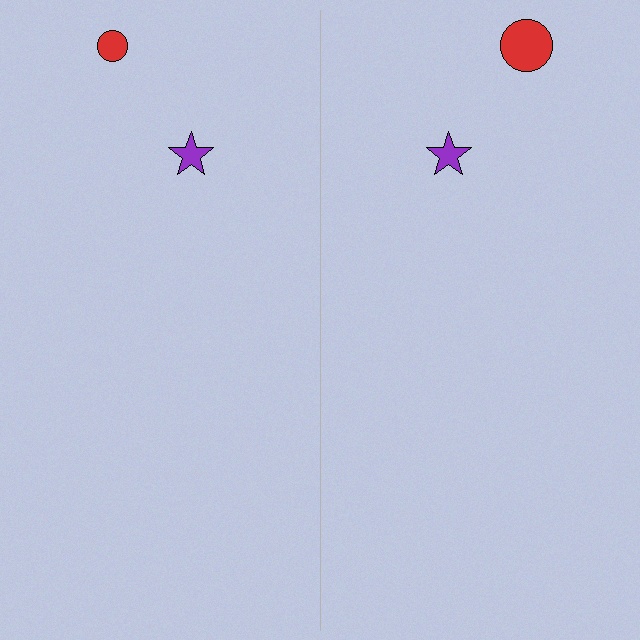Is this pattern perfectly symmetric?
No, the pattern is not perfectly symmetric. The red circle on the right side has a different size than its mirror counterpart.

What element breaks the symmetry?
The red circle on the right side has a different size than its mirror counterpart.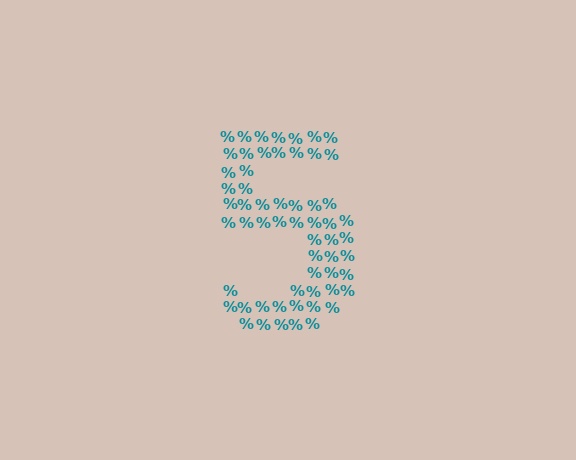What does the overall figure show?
The overall figure shows the digit 5.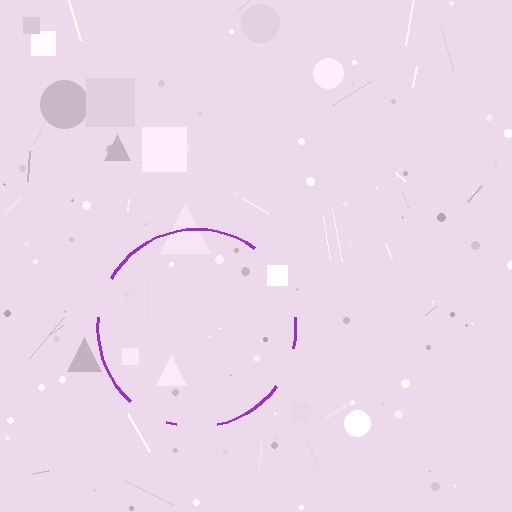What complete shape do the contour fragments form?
The contour fragments form a circle.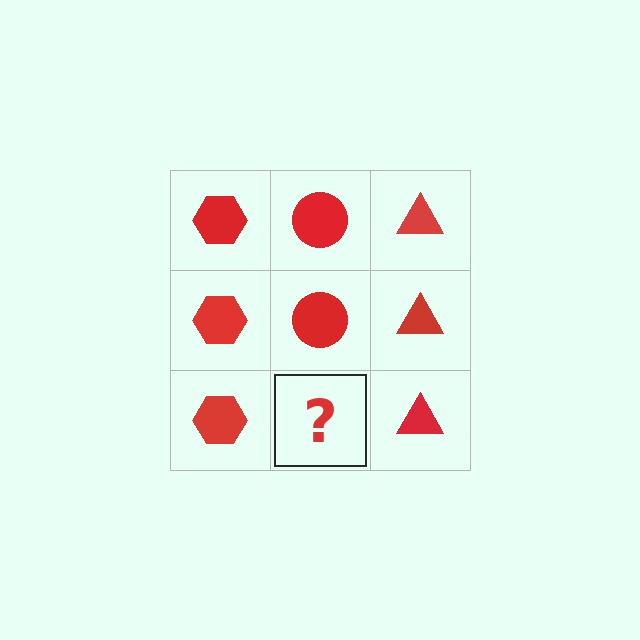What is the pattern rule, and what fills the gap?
The rule is that each column has a consistent shape. The gap should be filled with a red circle.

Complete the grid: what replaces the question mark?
The question mark should be replaced with a red circle.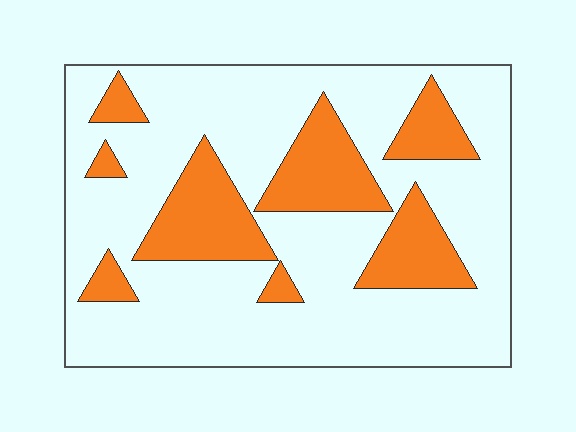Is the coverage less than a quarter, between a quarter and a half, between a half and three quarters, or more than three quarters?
Between a quarter and a half.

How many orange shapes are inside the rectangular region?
8.